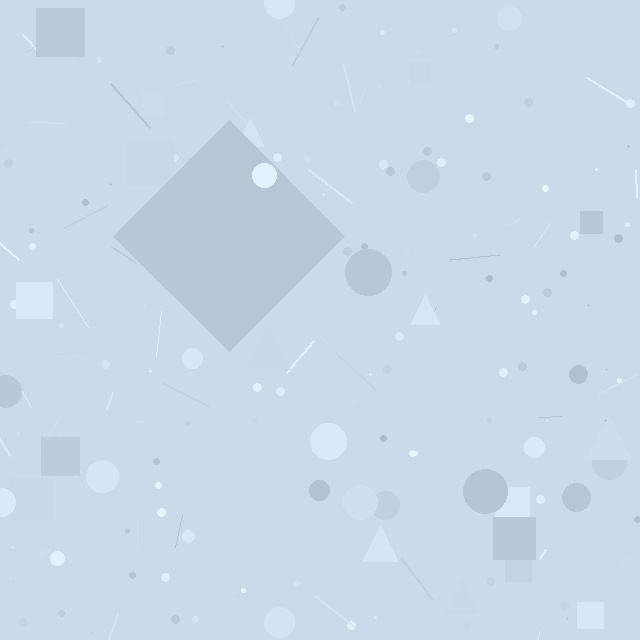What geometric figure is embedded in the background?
A diamond is embedded in the background.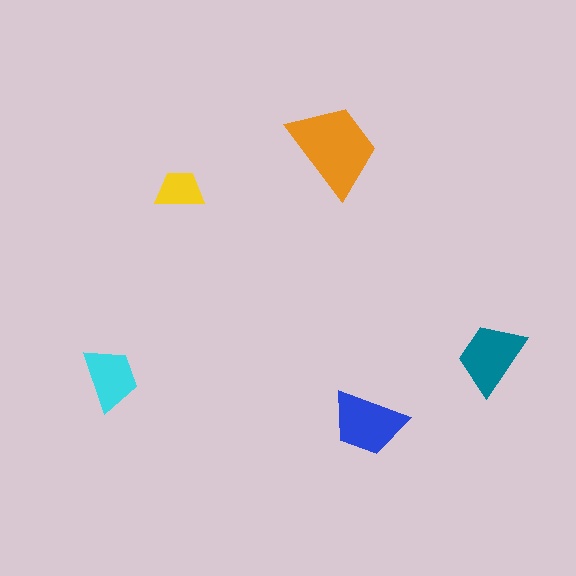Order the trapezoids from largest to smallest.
the orange one, the blue one, the teal one, the cyan one, the yellow one.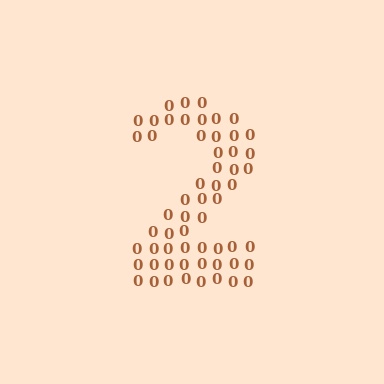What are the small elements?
The small elements are digit 0's.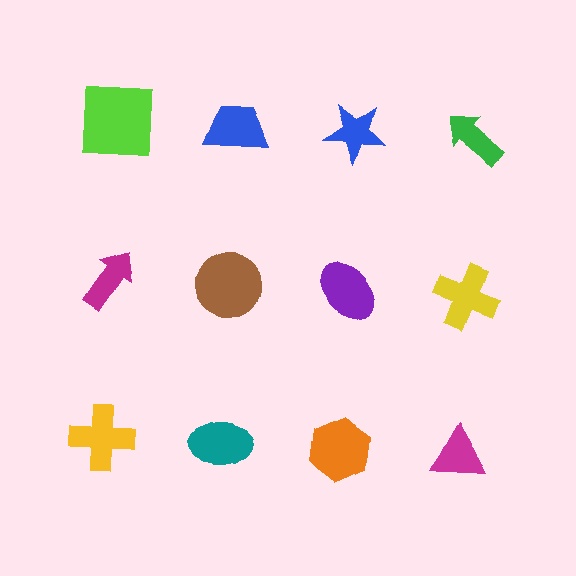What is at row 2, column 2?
A brown circle.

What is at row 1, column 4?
A green arrow.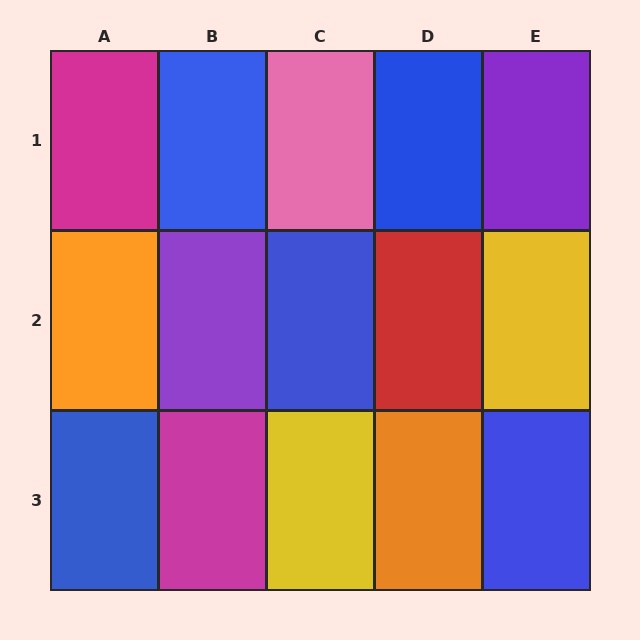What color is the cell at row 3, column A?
Blue.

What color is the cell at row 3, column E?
Blue.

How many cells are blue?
5 cells are blue.